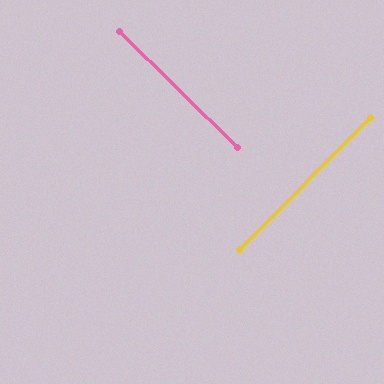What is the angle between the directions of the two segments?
Approximately 90 degrees.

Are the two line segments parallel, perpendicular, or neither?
Perpendicular — they meet at approximately 90°.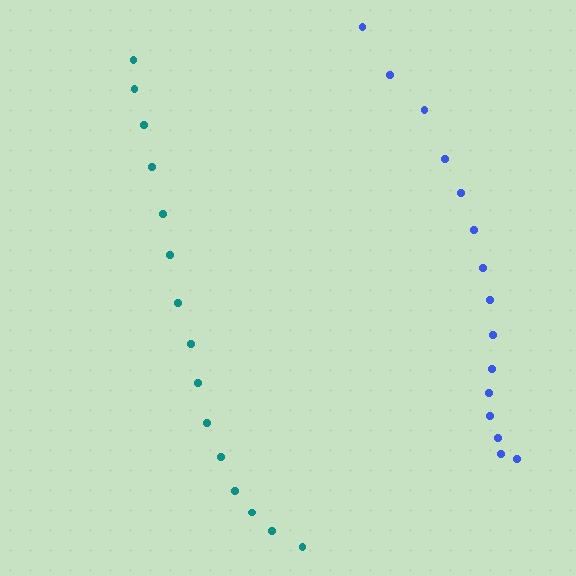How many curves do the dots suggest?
There are 2 distinct paths.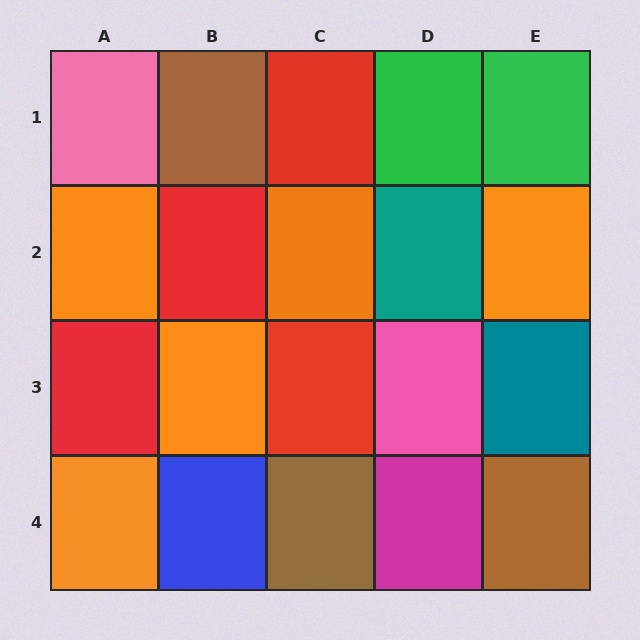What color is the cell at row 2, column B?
Red.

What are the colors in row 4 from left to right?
Orange, blue, brown, magenta, brown.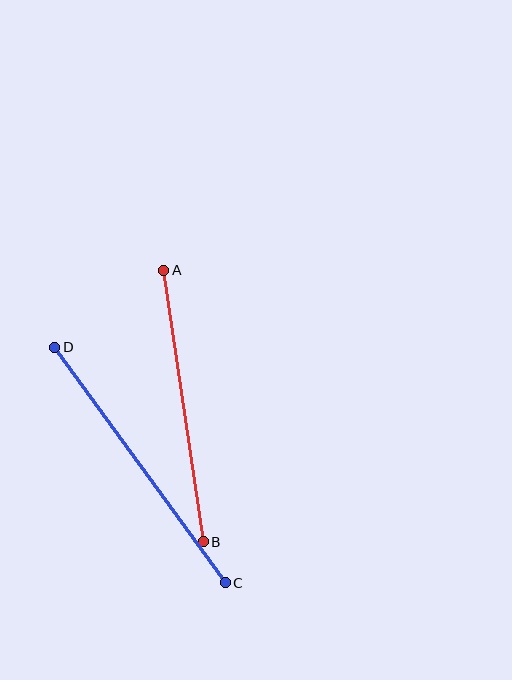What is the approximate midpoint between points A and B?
The midpoint is at approximately (184, 406) pixels.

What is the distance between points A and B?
The distance is approximately 274 pixels.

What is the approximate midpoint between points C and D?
The midpoint is at approximately (140, 465) pixels.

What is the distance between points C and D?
The distance is approximately 291 pixels.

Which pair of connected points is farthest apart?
Points C and D are farthest apart.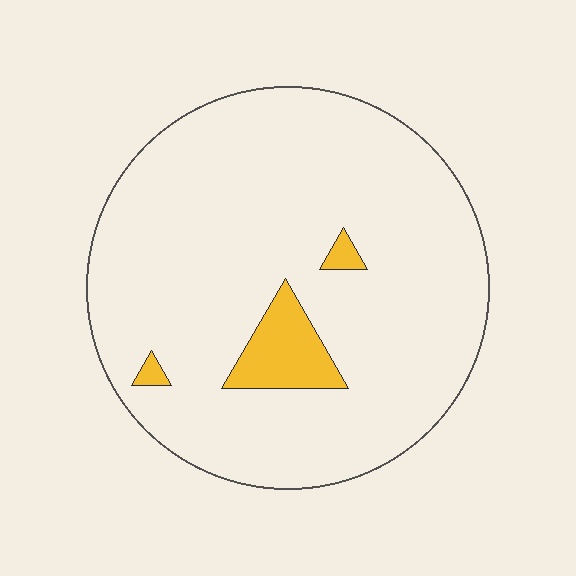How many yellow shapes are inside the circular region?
3.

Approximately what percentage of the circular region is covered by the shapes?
Approximately 5%.